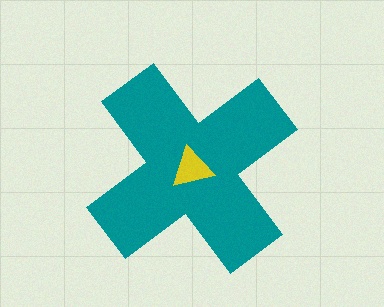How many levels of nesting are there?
2.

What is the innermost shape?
The yellow triangle.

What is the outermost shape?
The teal cross.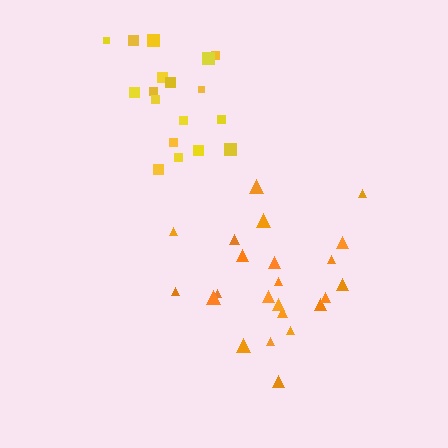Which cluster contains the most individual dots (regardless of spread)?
Orange (23).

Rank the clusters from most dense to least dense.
yellow, orange.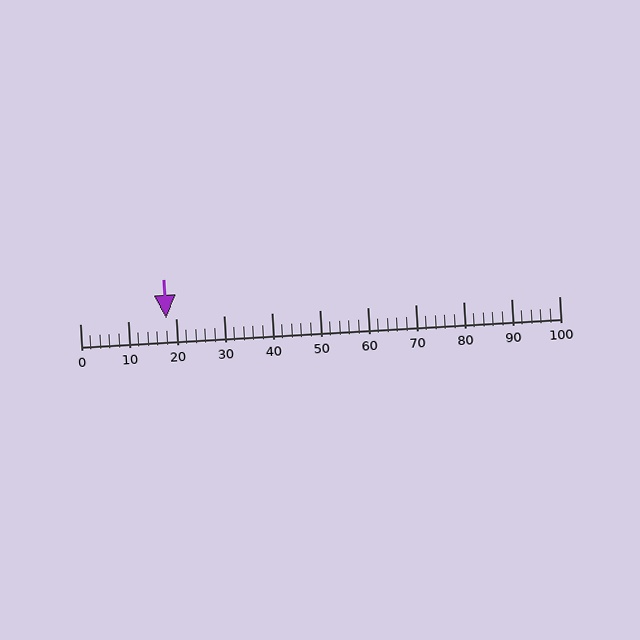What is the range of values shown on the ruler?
The ruler shows values from 0 to 100.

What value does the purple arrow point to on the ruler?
The purple arrow points to approximately 18.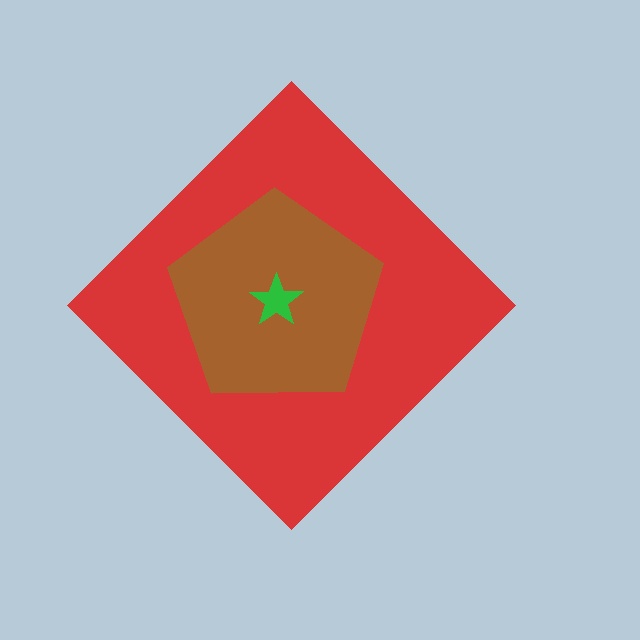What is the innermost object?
The green star.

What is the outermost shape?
The red diamond.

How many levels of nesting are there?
3.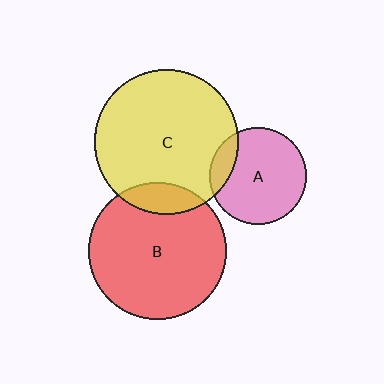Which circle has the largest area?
Circle C (yellow).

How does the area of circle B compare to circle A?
Approximately 2.0 times.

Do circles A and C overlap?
Yes.